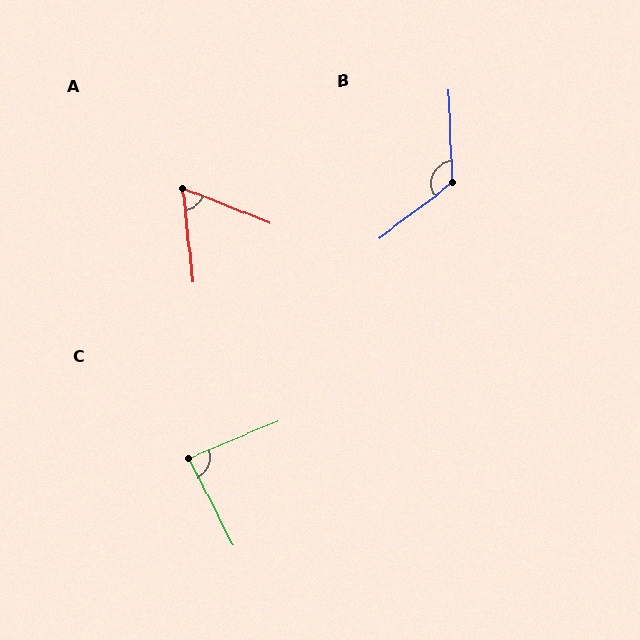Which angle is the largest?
B, at approximately 126 degrees.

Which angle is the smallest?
A, at approximately 62 degrees.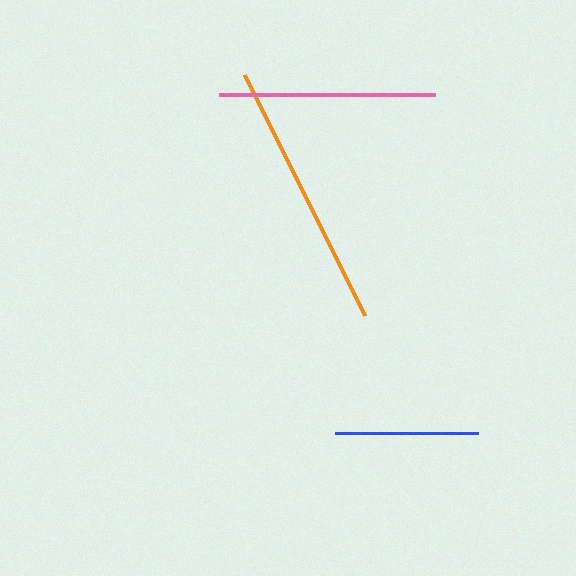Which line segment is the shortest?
The blue line is the shortest at approximately 142 pixels.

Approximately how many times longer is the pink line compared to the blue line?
The pink line is approximately 1.5 times the length of the blue line.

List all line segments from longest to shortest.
From longest to shortest: orange, pink, blue.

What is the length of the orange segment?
The orange segment is approximately 269 pixels long.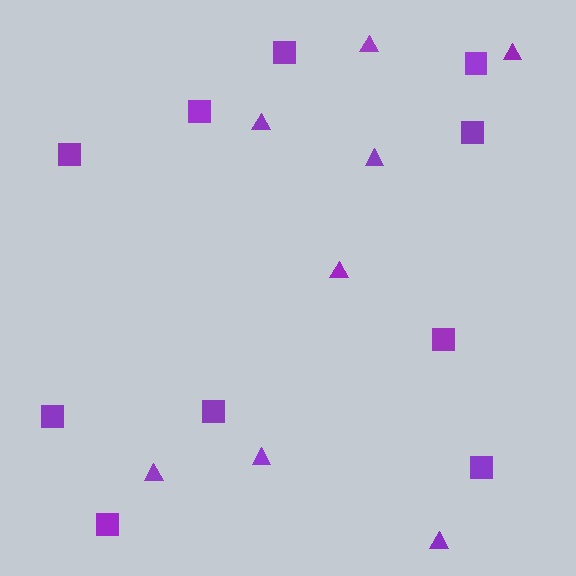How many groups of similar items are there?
There are 2 groups: one group of triangles (8) and one group of squares (10).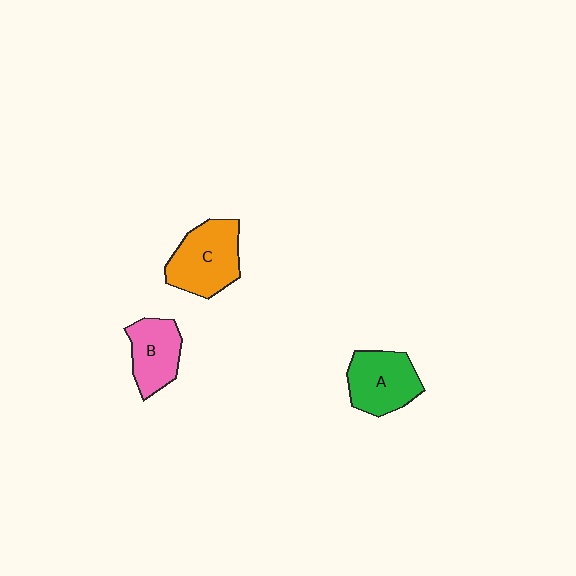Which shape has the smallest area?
Shape B (pink).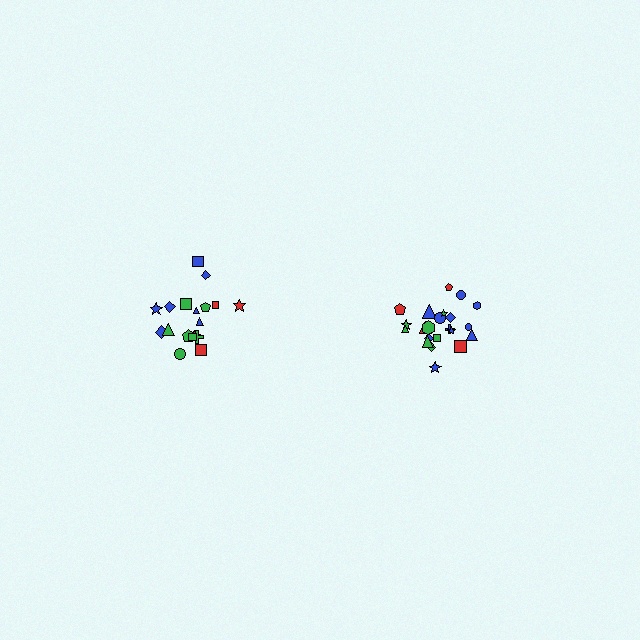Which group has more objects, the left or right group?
The right group.